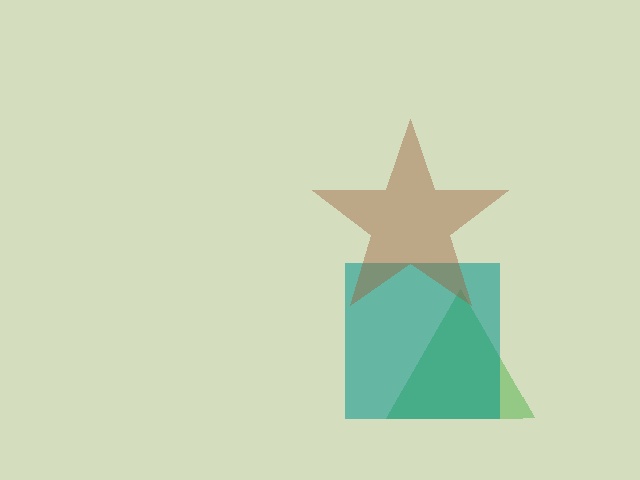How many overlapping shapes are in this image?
There are 3 overlapping shapes in the image.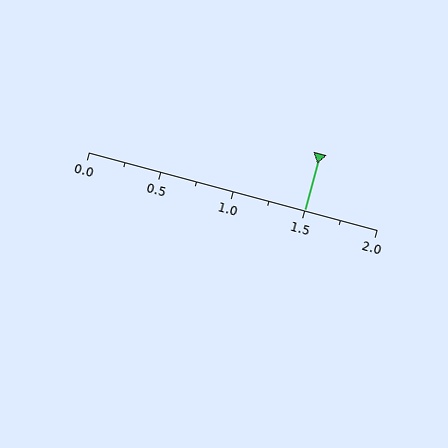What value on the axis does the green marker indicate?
The marker indicates approximately 1.5.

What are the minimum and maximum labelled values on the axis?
The axis runs from 0.0 to 2.0.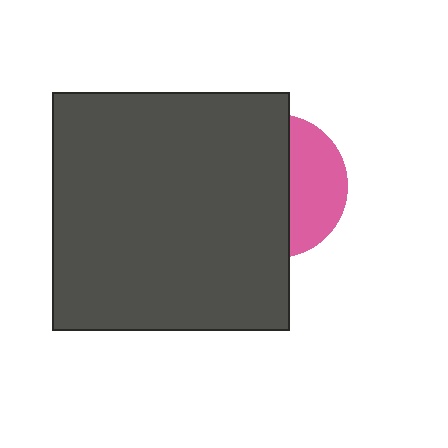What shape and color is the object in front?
The object in front is a dark gray square.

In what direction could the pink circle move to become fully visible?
The pink circle could move right. That would shift it out from behind the dark gray square entirely.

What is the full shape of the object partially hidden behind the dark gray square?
The partially hidden object is a pink circle.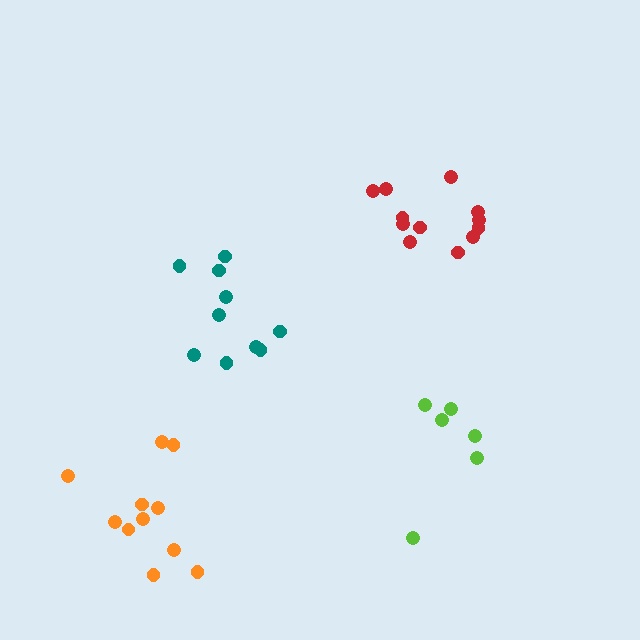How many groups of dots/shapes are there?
There are 4 groups.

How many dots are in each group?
Group 1: 11 dots, Group 2: 6 dots, Group 3: 10 dots, Group 4: 12 dots (39 total).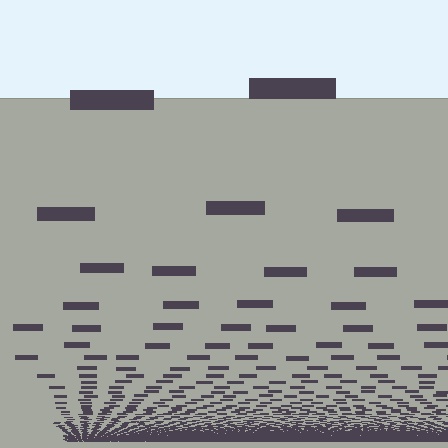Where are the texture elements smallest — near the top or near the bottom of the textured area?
Near the bottom.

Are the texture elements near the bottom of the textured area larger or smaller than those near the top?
Smaller. The gradient is inverted — elements near the bottom are smaller and denser.